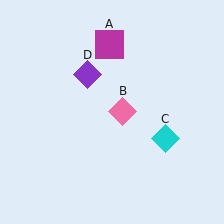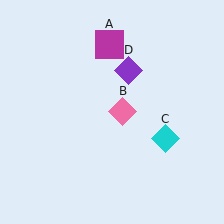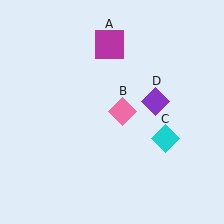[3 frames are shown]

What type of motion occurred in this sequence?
The purple diamond (object D) rotated clockwise around the center of the scene.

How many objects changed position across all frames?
1 object changed position: purple diamond (object D).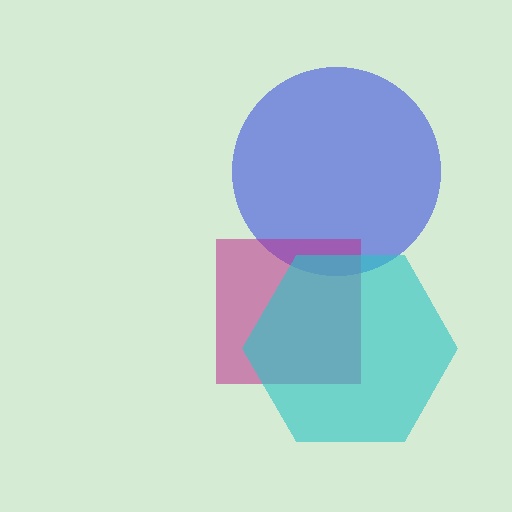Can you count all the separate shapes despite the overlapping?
Yes, there are 3 separate shapes.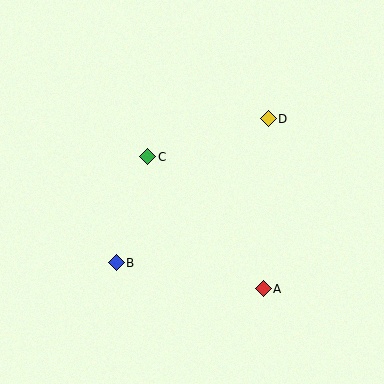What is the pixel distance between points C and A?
The distance between C and A is 175 pixels.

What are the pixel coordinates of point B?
Point B is at (116, 263).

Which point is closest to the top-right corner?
Point D is closest to the top-right corner.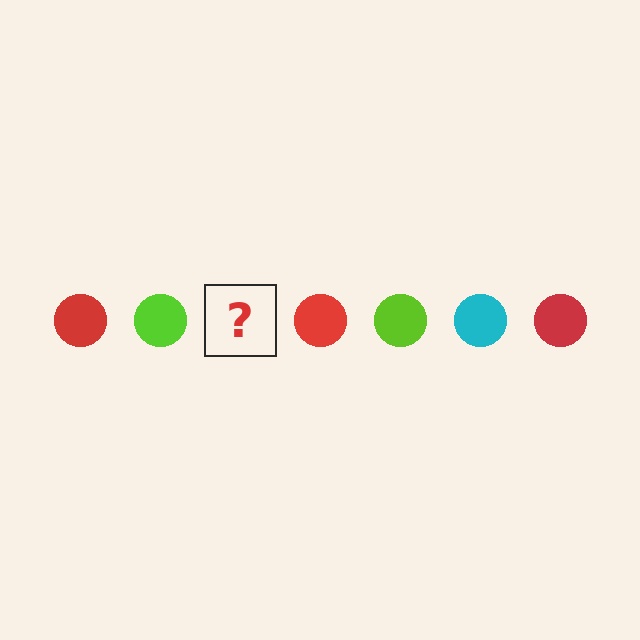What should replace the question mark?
The question mark should be replaced with a cyan circle.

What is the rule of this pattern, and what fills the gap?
The rule is that the pattern cycles through red, lime, cyan circles. The gap should be filled with a cyan circle.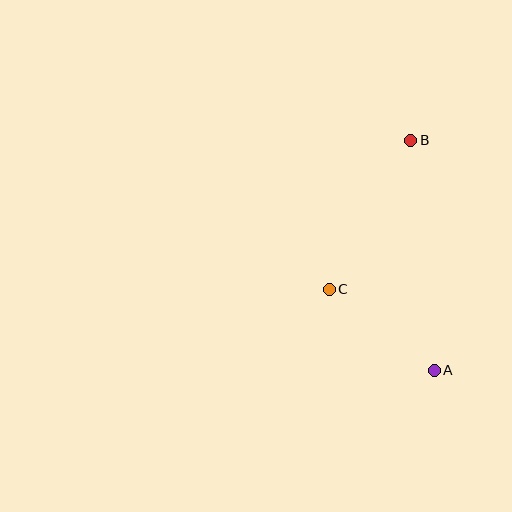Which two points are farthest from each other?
Points A and B are farthest from each other.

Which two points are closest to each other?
Points A and C are closest to each other.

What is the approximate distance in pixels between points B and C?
The distance between B and C is approximately 170 pixels.